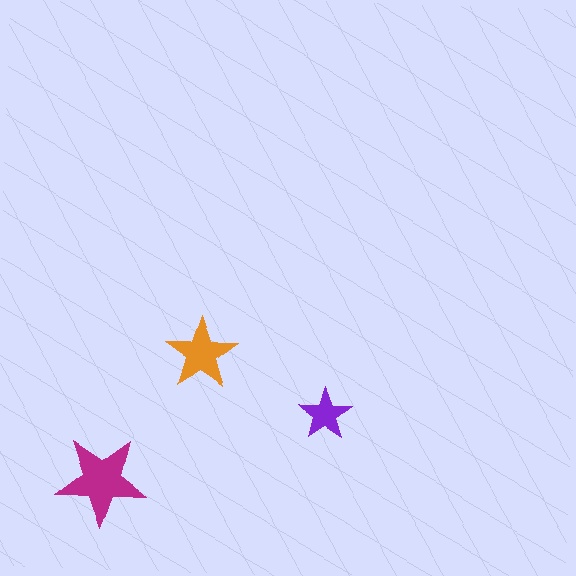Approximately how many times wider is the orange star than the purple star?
About 1.5 times wider.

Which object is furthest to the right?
The purple star is rightmost.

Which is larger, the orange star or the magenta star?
The magenta one.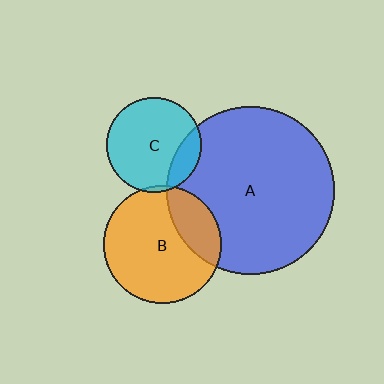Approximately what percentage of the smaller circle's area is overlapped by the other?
Approximately 25%.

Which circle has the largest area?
Circle A (blue).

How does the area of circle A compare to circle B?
Approximately 2.0 times.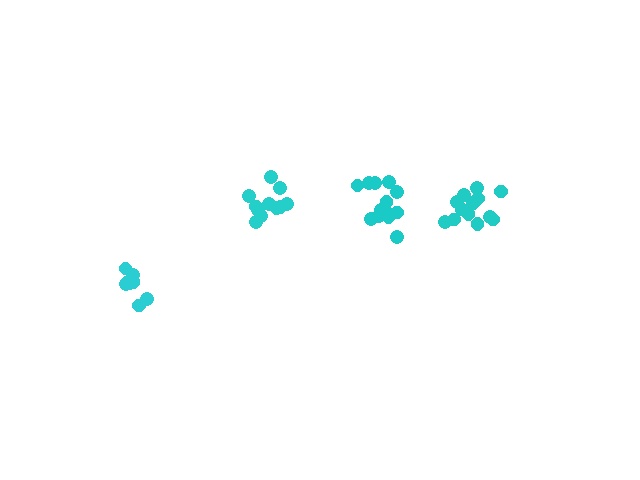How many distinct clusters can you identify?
There are 4 distinct clusters.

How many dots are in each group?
Group 1: 9 dots, Group 2: 13 dots, Group 3: 13 dots, Group 4: 11 dots (46 total).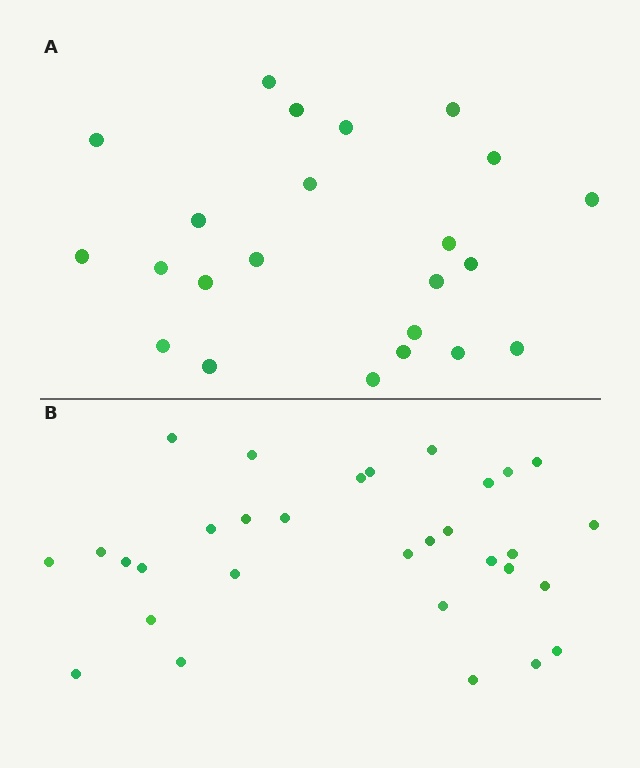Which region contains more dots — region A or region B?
Region B (the bottom region) has more dots.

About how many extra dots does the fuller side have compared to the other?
Region B has roughly 8 or so more dots than region A.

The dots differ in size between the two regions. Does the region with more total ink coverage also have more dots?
No. Region A has more total ink coverage because its dots are larger, but region B actually contains more individual dots. Total area can be misleading — the number of items is what matters here.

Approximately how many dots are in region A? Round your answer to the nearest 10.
About 20 dots. (The exact count is 23, which rounds to 20.)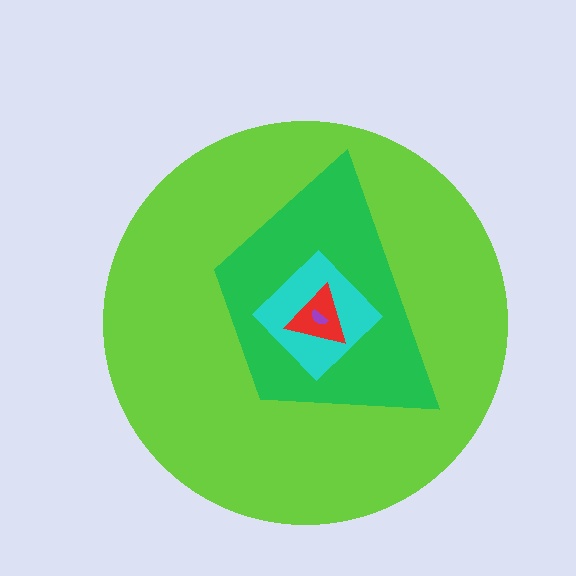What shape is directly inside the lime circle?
The green trapezoid.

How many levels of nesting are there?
5.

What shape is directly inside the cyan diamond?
The red triangle.